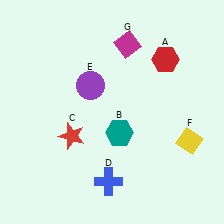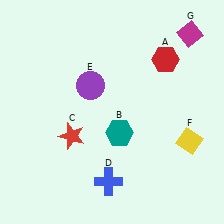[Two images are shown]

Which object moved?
The magenta diamond (G) moved right.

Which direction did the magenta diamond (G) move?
The magenta diamond (G) moved right.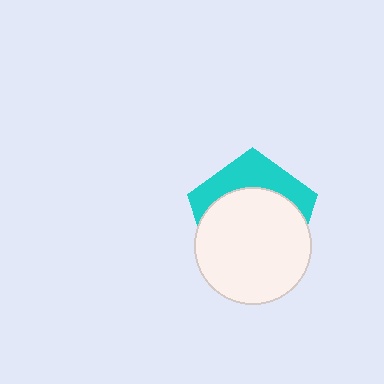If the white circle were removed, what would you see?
You would see the complete cyan pentagon.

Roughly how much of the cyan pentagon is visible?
A small part of it is visible (roughly 33%).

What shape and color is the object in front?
The object in front is a white circle.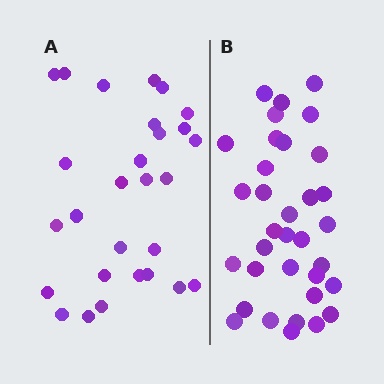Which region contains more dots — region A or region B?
Region B (the right region) has more dots.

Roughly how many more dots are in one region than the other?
Region B has about 6 more dots than region A.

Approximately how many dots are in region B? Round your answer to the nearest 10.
About 30 dots. (The exact count is 34, which rounds to 30.)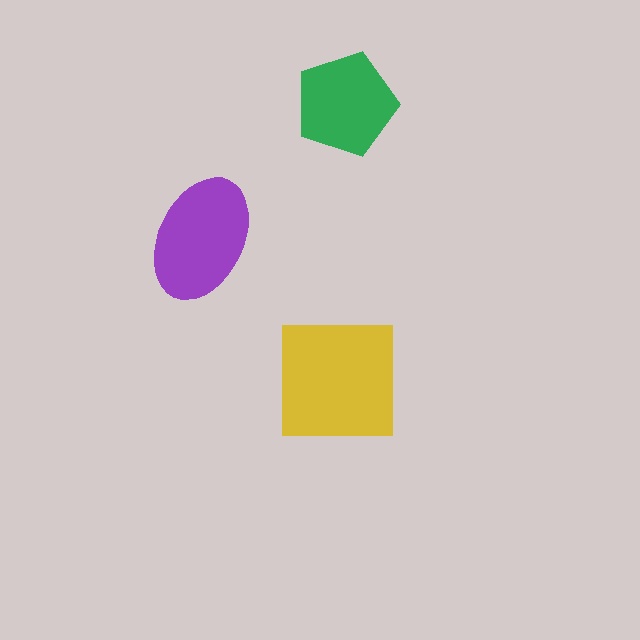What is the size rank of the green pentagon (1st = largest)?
3rd.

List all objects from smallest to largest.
The green pentagon, the purple ellipse, the yellow square.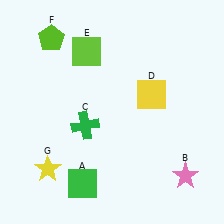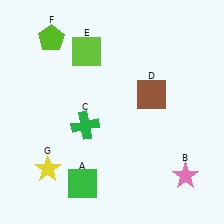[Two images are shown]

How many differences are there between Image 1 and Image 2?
There is 1 difference between the two images.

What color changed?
The square (D) changed from yellow in Image 1 to brown in Image 2.